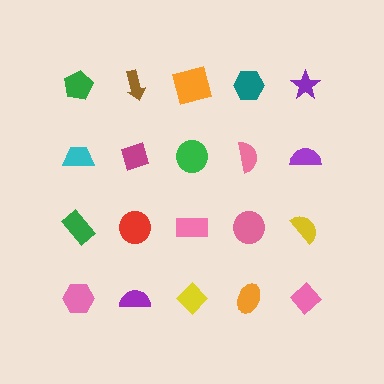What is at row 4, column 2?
A purple semicircle.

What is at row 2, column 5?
A purple semicircle.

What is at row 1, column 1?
A green pentagon.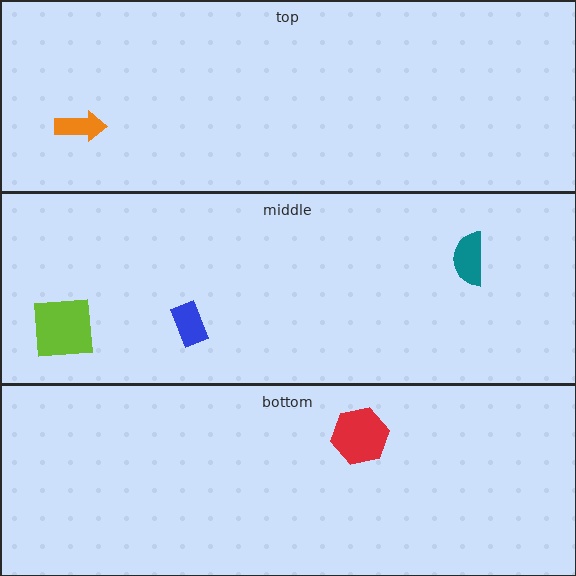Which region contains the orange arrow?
The top region.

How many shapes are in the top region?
1.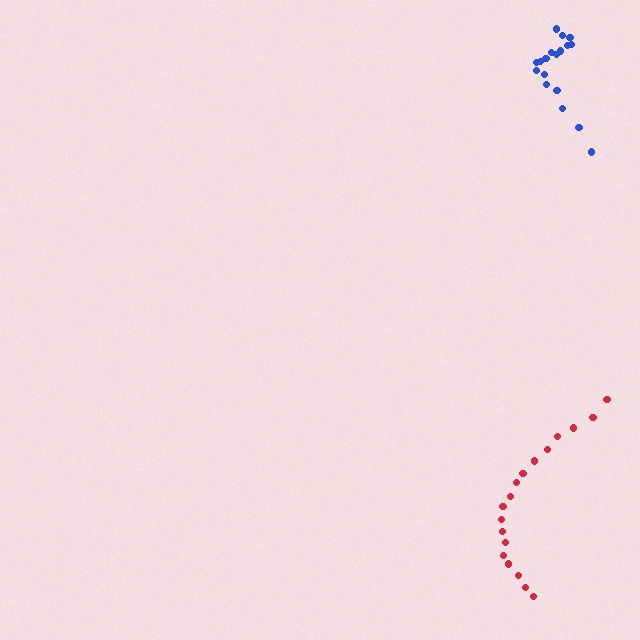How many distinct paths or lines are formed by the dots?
There are 2 distinct paths.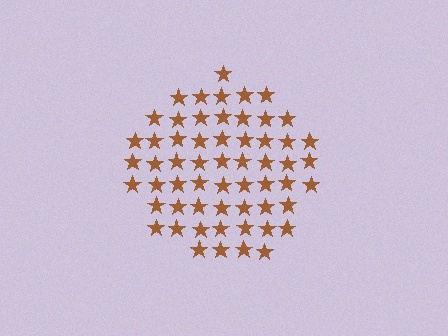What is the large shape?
The large shape is a circle.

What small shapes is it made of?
It is made of small stars.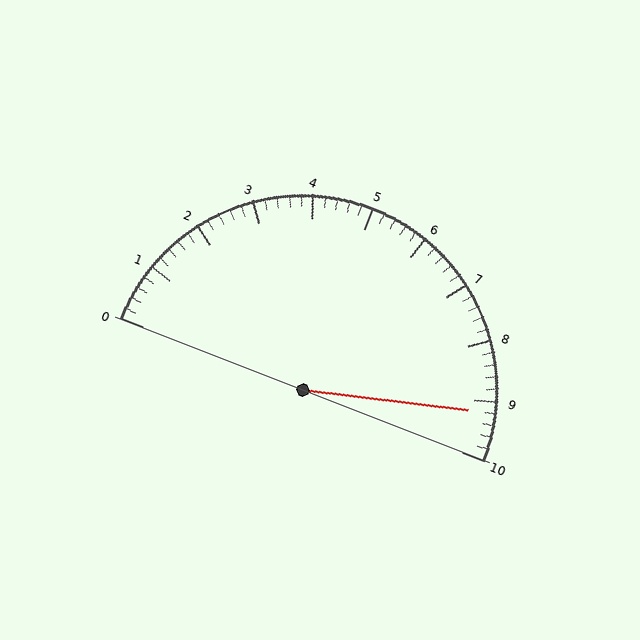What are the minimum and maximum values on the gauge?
The gauge ranges from 0 to 10.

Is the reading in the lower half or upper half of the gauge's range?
The reading is in the upper half of the range (0 to 10).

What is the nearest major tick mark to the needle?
The nearest major tick mark is 9.